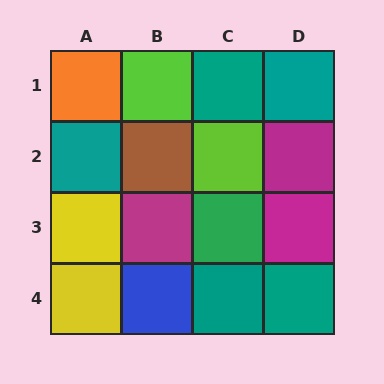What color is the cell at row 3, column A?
Yellow.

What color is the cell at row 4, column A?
Yellow.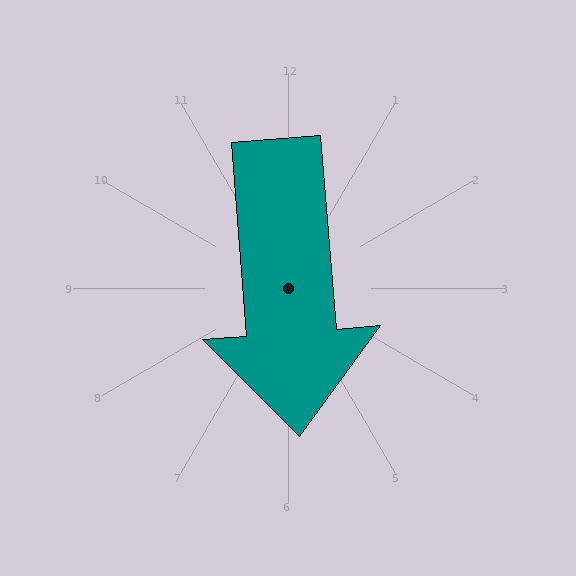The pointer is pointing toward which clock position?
Roughly 6 o'clock.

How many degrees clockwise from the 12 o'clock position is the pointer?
Approximately 175 degrees.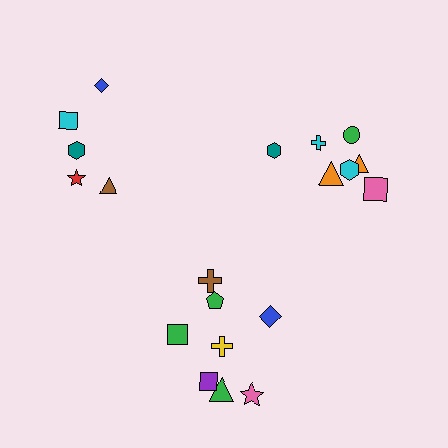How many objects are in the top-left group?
There are 5 objects.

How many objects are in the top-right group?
There are 7 objects.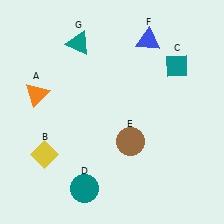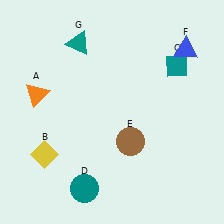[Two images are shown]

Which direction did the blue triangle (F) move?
The blue triangle (F) moved right.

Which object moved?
The blue triangle (F) moved right.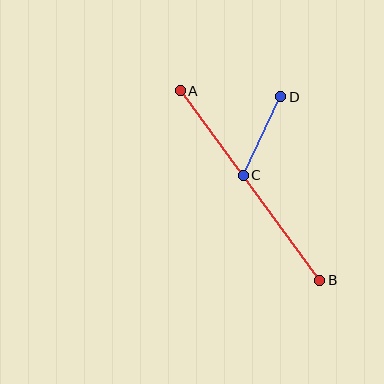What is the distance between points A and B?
The distance is approximately 235 pixels.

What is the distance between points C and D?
The distance is approximately 87 pixels.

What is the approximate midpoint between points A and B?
The midpoint is at approximately (250, 186) pixels.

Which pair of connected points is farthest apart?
Points A and B are farthest apart.